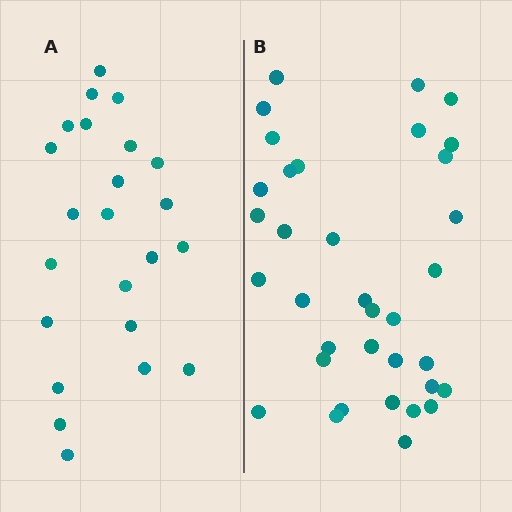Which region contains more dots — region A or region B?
Region B (the right region) has more dots.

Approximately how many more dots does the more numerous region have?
Region B has roughly 12 or so more dots than region A.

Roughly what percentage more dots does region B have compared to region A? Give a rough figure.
About 50% more.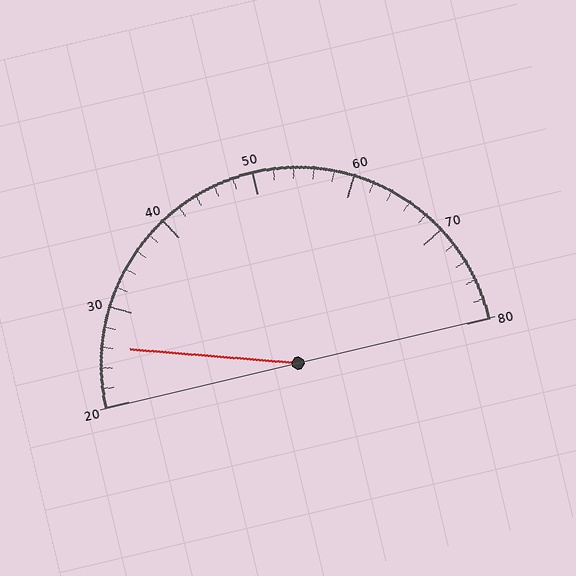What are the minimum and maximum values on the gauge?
The gauge ranges from 20 to 80.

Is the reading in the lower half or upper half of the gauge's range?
The reading is in the lower half of the range (20 to 80).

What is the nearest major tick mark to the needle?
The nearest major tick mark is 30.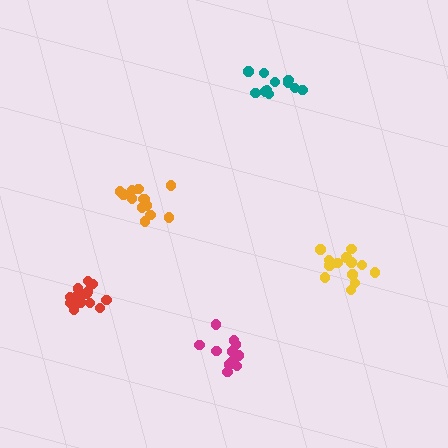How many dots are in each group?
Group 1: 15 dots, Group 2: 13 dots, Group 3: 13 dots, Group 4: 12 dots, Group 5: 11 dots (64 total).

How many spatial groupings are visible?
There are 5 spatial groupings.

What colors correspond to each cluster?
The clusters are colored: red, orange, yellow, teal, magenta.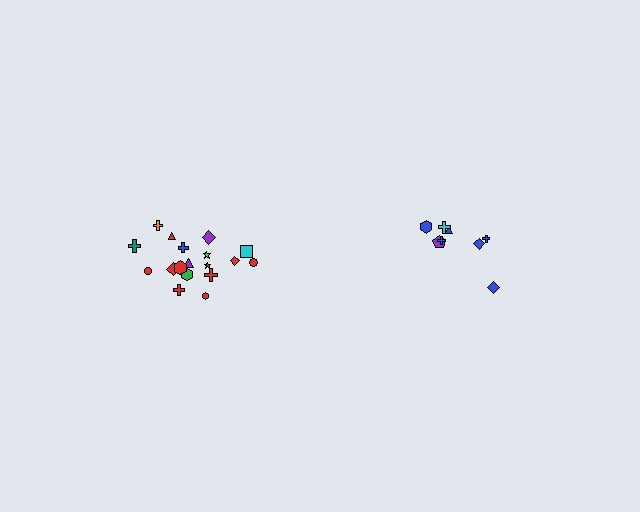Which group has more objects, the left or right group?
The left group.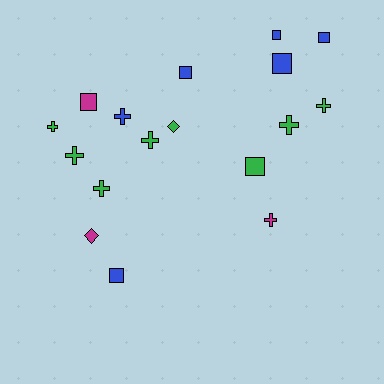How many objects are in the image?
There are 17 objects.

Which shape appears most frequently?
Cross, with 8 objects.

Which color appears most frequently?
Green, with 8 objects.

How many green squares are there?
There is 1 green square.